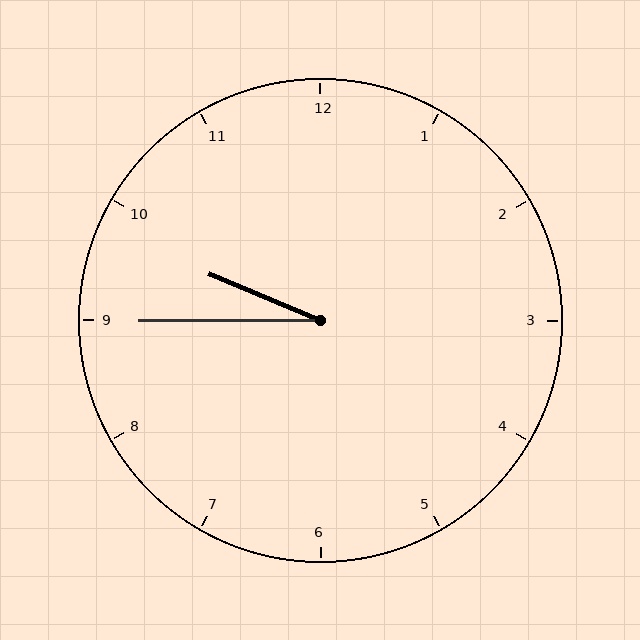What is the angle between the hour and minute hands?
Approximately 22 degrees.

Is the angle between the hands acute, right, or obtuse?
It is acute.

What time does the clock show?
9:45.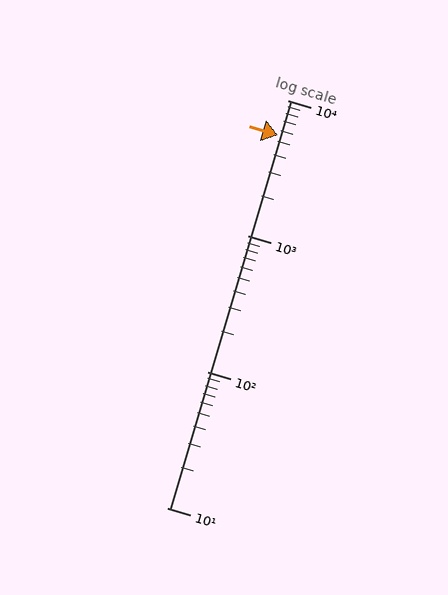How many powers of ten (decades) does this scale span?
The scale spans 3 decades, from 10 to 10000.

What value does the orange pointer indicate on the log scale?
The pointer indicates approximately 5500.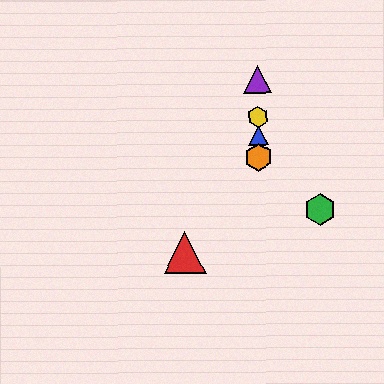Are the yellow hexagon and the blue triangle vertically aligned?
Yes, both are at x≈258.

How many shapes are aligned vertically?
4 shapes (the blue triangle, the yellow hexagon, the purple triangle, the orange hexagon) are aligned vertically.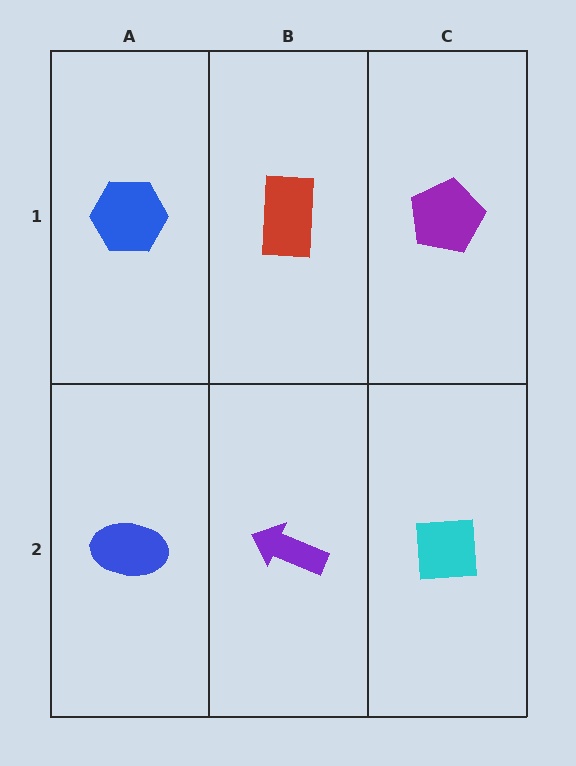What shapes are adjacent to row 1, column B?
A purple arrow (row 2, column B), a blue hexagon (row 1, column A), a purple pentagon (row 1, column C).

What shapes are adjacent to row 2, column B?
A red rectangle (row 1, column B), a blue ellipse (row 2, column A), a cyan square (row 2, column C).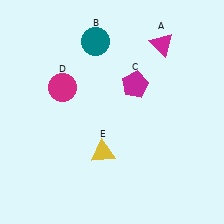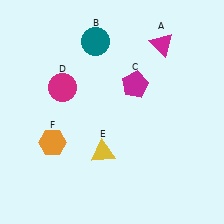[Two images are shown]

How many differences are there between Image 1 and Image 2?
There is 1 difference between the two images.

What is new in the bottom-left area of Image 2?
An orange hexagon (F) was added in the bottom-left area of Image 2.